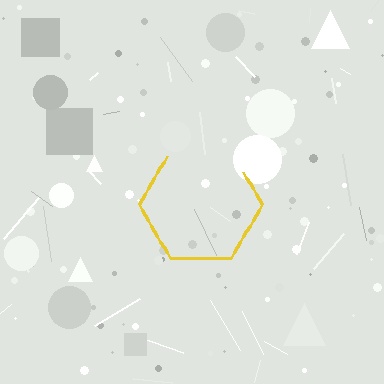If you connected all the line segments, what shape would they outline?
They would outline a hexagon.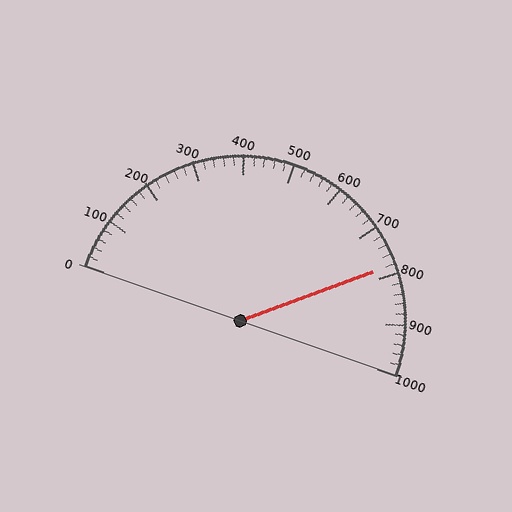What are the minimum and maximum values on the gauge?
The gauge ranges from 0 to 1000.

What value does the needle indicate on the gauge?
The needle indicates approximately 780.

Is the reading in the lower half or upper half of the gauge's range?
The reading is in the upper half of the range (0 to 1000).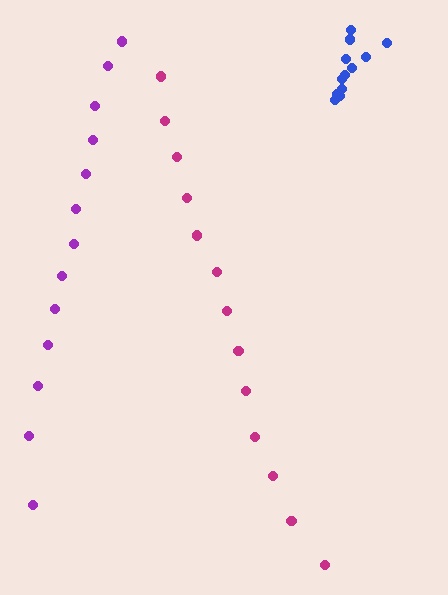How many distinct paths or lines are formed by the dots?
There are 3 distinct paths.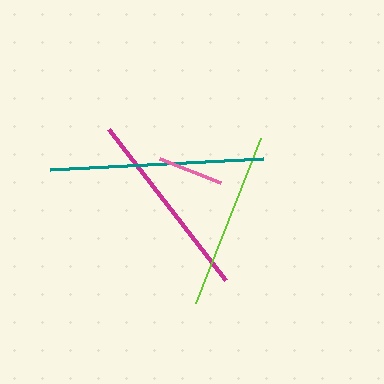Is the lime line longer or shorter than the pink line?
The lime line is longer than the pink line.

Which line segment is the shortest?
The pink line is the shortest at approximately 66 pixels.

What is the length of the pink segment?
The pink segment is approximately 66 pixels long.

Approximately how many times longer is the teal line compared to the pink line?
The teal line is approximately 3.2 times the length of the pink line.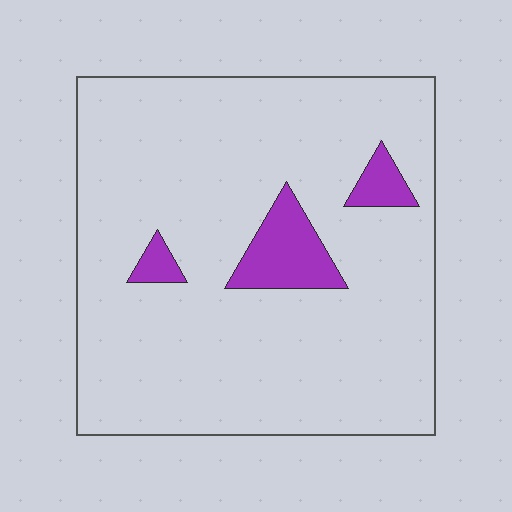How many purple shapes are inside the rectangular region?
3.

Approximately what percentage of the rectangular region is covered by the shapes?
Approximately 10%.